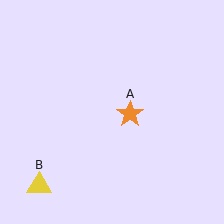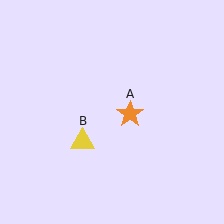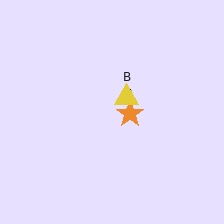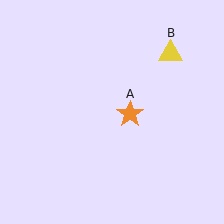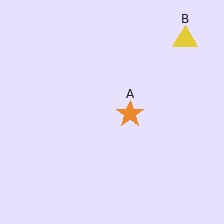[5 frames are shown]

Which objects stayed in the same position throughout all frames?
Orange star (object A) remained stationary.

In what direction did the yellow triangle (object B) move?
The yellow triangle (object B) moved up and to the right.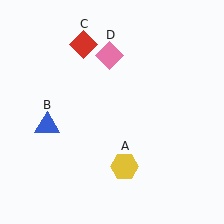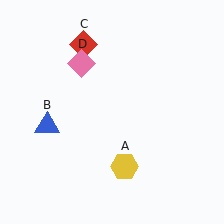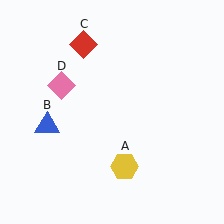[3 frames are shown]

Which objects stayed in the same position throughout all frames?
Yellow hexagon (object A) and blue triangle (object B) and red diamond (object C) remained stationary.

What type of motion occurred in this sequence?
The pink diamond (object D) rotated counterclockwise around the center of the scene.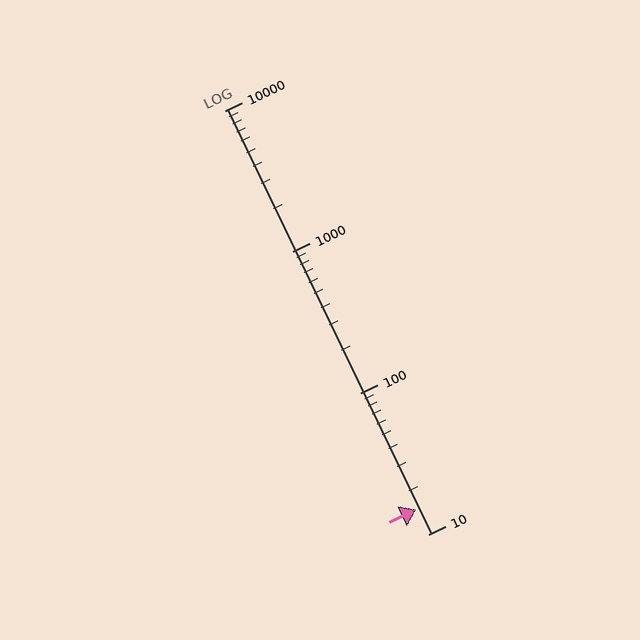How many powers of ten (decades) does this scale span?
The scale spans 3 decades, from 10 to 10000.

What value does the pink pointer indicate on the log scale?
The pointer indicates approximately 15.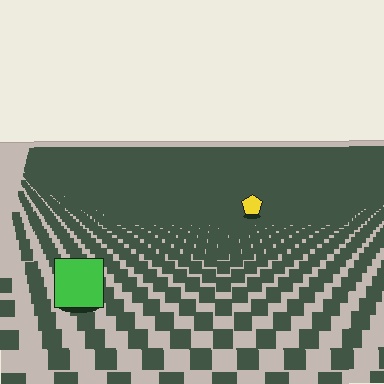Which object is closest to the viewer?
The green square is closest. The texture marks near it are larger and more spread out.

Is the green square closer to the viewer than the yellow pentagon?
Yes. The green square is closer — you can tell from the texture gradient: the ground texture is coarser near it.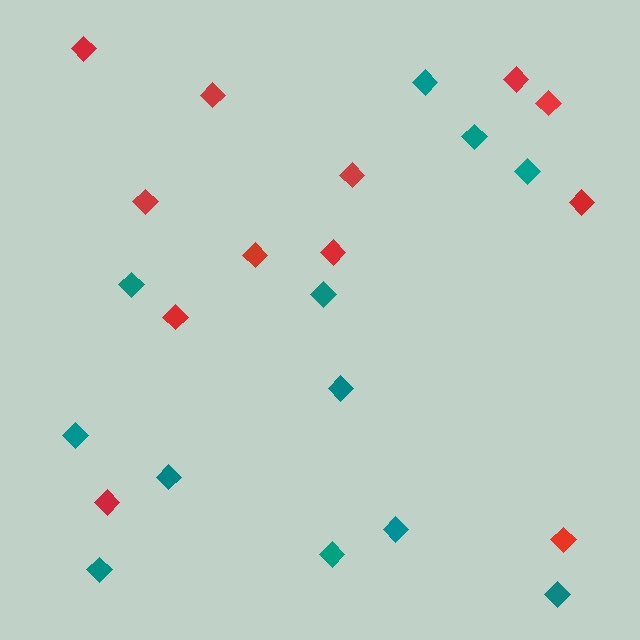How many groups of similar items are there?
There are 2 groups: one group of red diamonds (12) and one group of teal diamonds (12).